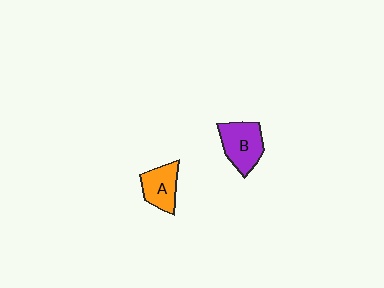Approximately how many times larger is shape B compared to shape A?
Approximately 1.3 times.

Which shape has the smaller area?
Shape A (orange).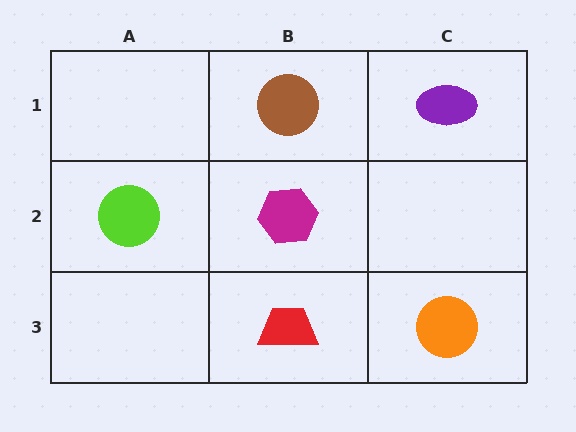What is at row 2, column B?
A magenta hexagon.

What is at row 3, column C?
An orange circle.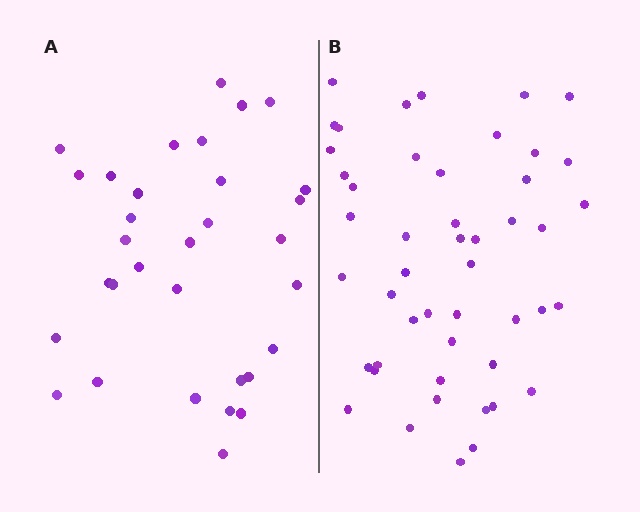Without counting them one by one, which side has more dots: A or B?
Region B (the right region) has more dots.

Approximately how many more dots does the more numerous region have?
Region B has approximately 15 more dots than region A.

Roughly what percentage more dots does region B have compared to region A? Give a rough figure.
About 50% more.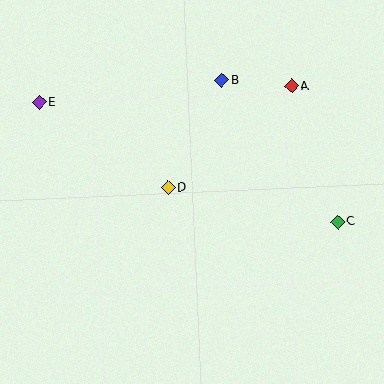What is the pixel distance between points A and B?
The distance between A and B is 70 pixels.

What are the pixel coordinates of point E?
Point E is at (39, 102).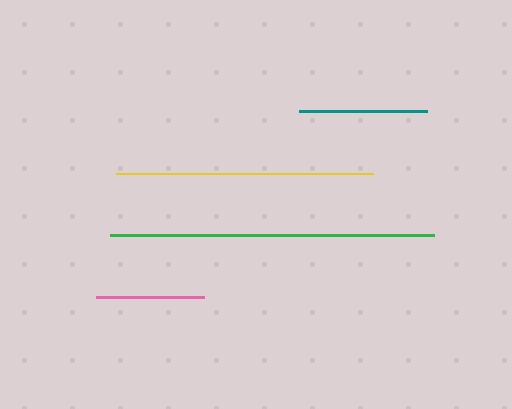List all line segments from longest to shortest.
From longest to shortest: green, yellow, teal, pink.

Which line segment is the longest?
The green line is the longest at approximately 324 pixels.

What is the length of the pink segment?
The pink segment is approximately 107 pixels long.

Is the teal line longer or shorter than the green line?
The green line is longer than the teal line.